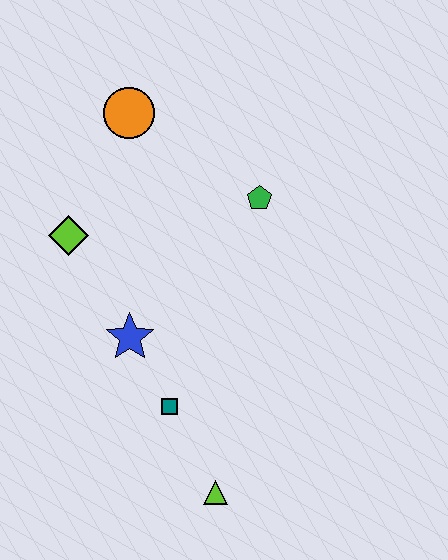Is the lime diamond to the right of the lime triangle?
No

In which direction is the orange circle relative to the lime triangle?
The orange circle is above the lime triangle.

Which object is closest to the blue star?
The teal square is closest to the blue star.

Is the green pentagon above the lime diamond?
Yes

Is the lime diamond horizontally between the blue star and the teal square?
No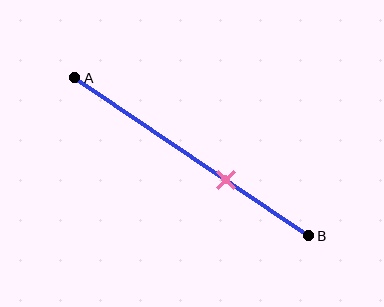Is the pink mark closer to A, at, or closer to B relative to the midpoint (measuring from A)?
The pink mark is closer to point B than the midpoint of segment AB.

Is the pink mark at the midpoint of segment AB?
No, the mark is at about 65% from A, not at the 50% midpoint.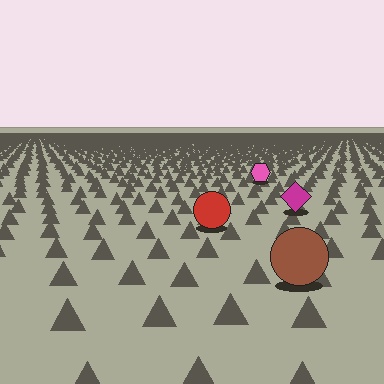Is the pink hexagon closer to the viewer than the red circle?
No. The red circle is closer — you can tell from the texture gradient: the ground texture is coarser near it.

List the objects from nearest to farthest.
From nearest to farthest: the brown circle, the red circle, the magenta diamond, the pink hexagon.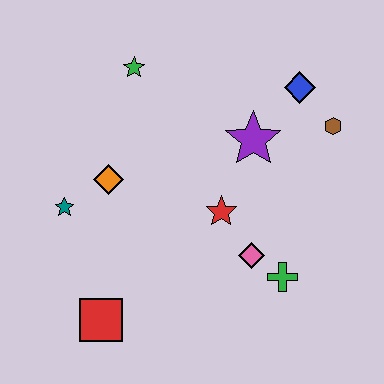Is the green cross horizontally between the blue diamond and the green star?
Yes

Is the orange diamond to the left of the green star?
Yes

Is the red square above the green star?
No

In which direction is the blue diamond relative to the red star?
The blue diamond is above the red star.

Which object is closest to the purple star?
The blue diamond is closest to the purple star.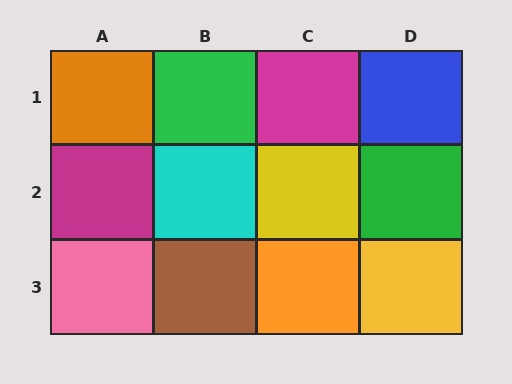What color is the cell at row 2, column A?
Magenta.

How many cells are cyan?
1 cell is cyan.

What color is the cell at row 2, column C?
Yellow.